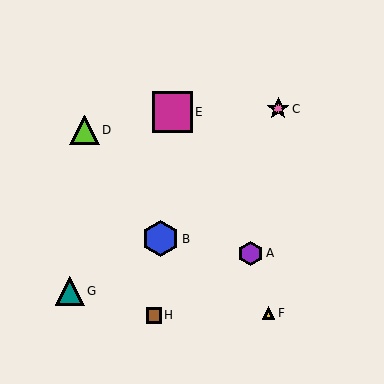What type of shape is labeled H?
Shape H is a brown square.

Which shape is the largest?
The magenta square (labeled E) is the largest.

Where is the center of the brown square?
The center of the brown square is at (154, 315).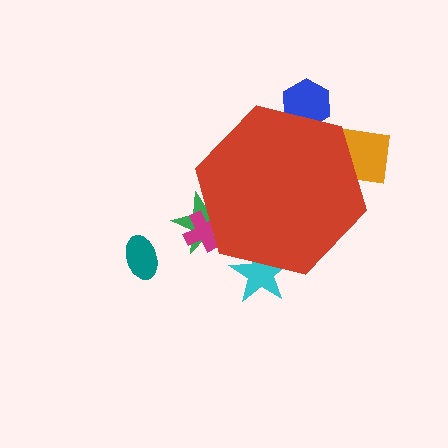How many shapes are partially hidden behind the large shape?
5 shapes are partially hidden.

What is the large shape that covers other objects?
A red hexagon.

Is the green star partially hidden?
Yes, the green star is partially hidden behind the red hexagon.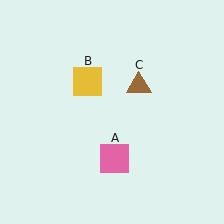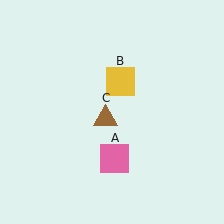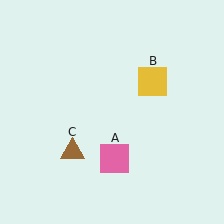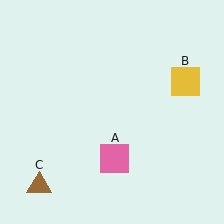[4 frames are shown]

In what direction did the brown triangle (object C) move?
The brown triangle (object C) moved down and to the left.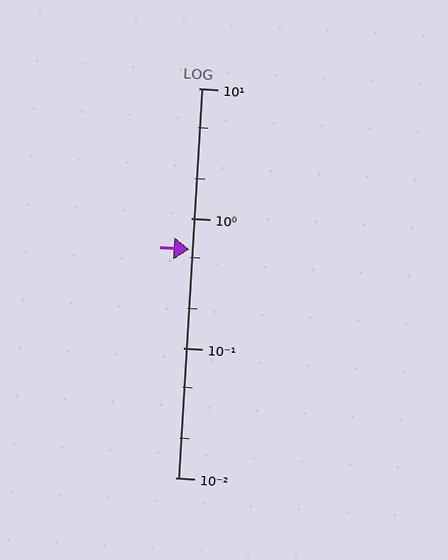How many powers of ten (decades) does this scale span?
The scale spans 3 decades, from 0.01 to 10.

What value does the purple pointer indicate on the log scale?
The pointer indicates approximately 0.57.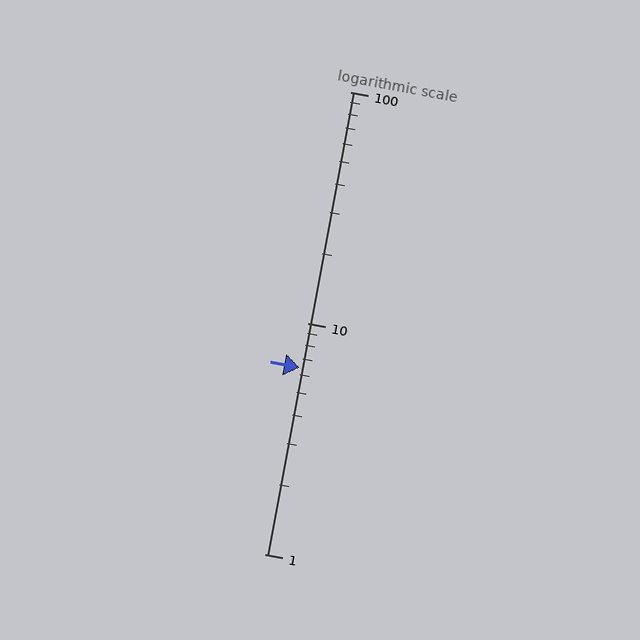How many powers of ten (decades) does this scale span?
The scale spans 2 decades, from 1 to 100.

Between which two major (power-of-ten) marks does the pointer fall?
The pointer is between 1 and 10.